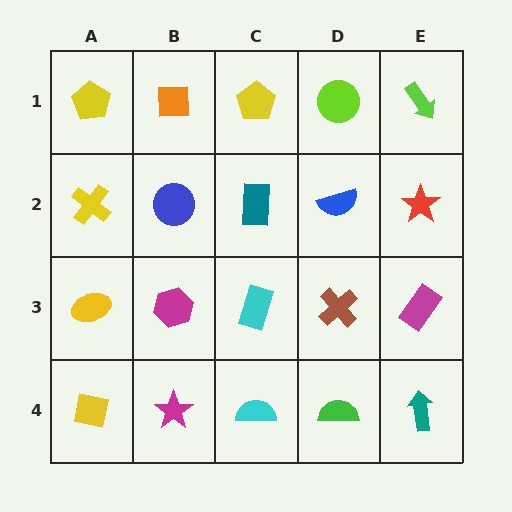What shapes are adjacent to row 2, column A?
A yellow pentagon (row 1, column A), a yellow ellipse (row 3, column A), a blue circle (row 2, column B).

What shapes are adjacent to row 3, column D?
A blue semicircle (row 2, column D), a green semicircle (row 4, column D), a cyan rectangle (row 3, column C), a magenta rectangle (row 3, column E).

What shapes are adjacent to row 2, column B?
An orange square (row 1, column B), a magenta hexagon (row 3, column B), a yellow cross (row 2, column A), a teal rectangle (row 2, column C).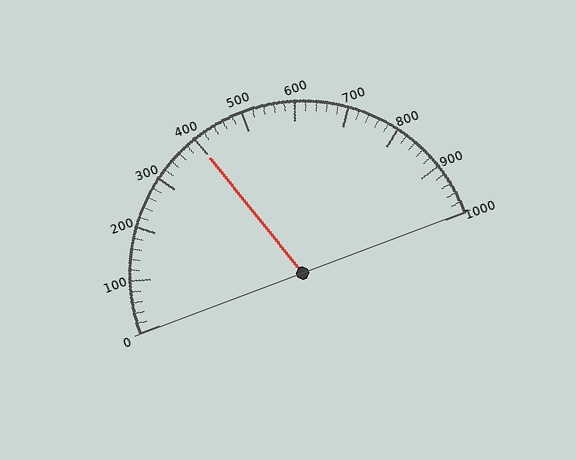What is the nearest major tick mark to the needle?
The nearest major tick mark is 400.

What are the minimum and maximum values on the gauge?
The gauge ranges from 0 to 1000.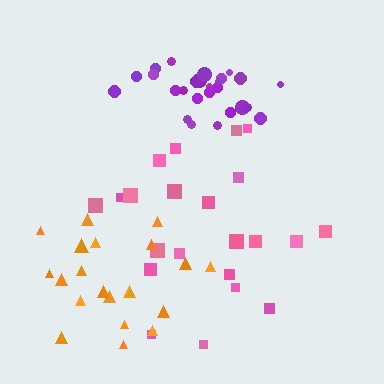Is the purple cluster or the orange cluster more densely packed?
Purple.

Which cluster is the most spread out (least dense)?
Orange.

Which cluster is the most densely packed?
Purple.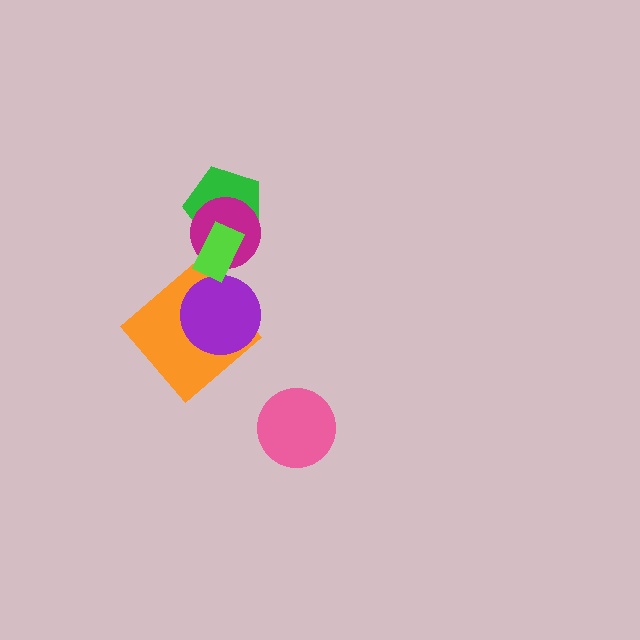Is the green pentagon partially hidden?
Yes, it is partially covered by another shape.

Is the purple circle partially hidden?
No, no other shape covers it.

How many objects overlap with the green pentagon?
2 objects overlap with the green pentagon.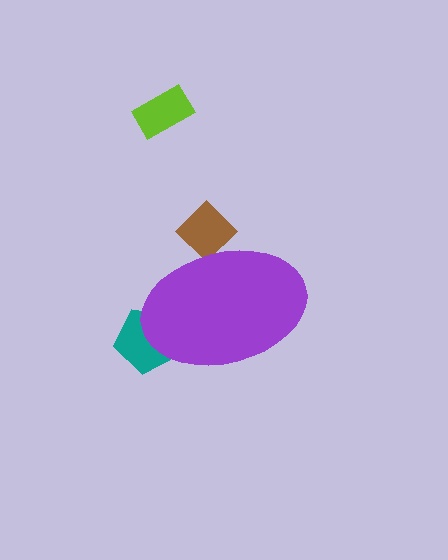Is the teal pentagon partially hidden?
Yes, the teal pentagon is partially hidden behind the purple ellipse.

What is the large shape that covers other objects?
A purple ellipse.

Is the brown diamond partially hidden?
Yes, the brown diamond is partially hidden behind the purple ellipse.